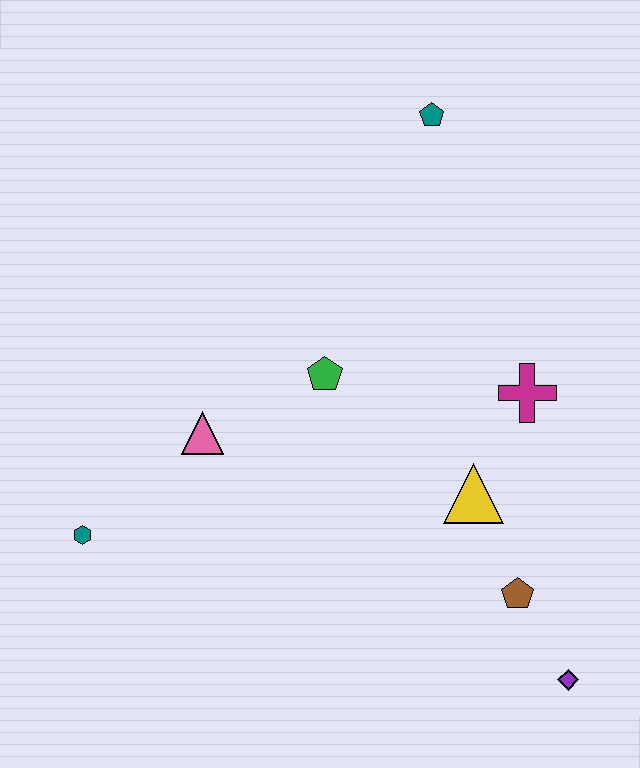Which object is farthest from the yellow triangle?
The teal hexagon is farthest from the yellow triangle.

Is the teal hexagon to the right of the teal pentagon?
No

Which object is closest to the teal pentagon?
The green pentagon is closest to the teal pentagon.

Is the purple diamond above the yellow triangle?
No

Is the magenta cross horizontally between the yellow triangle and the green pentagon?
No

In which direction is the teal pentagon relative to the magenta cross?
The teal pentagon is above the magenta cross.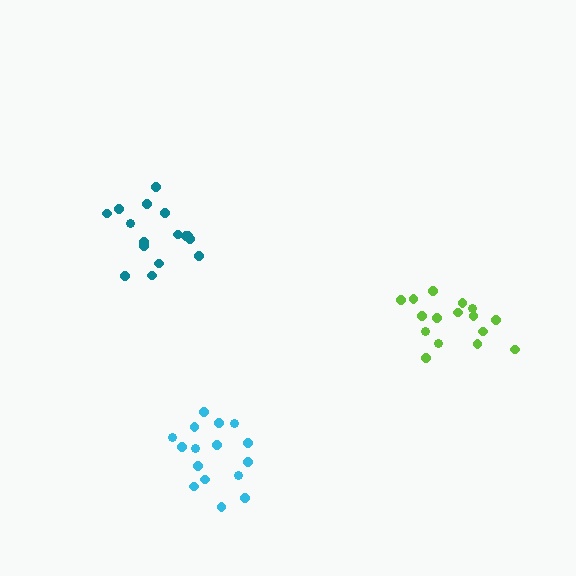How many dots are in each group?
Group 1: 16 dots, Group 2: 16 dots, Group 3: 16 dots (48 total).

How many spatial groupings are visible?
There are 3 spatial groupings.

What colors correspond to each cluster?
The clusters are colored: lime, cyan, teal.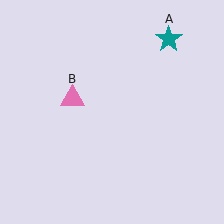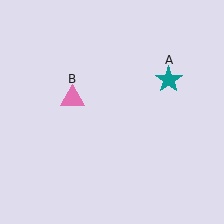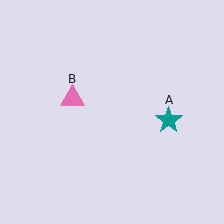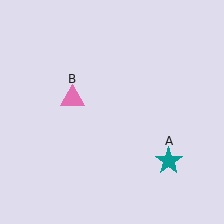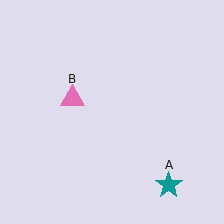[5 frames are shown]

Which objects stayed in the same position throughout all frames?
Pink triangle (object B) remained stationary.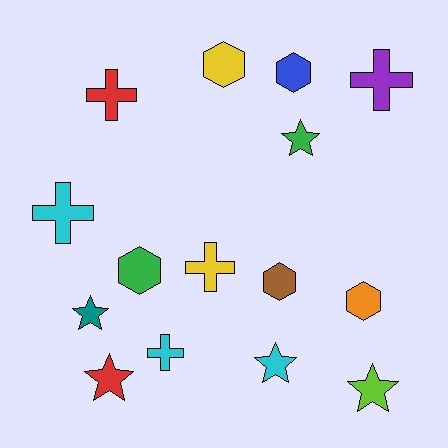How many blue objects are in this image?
There is 1 blue object.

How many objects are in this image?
There are 15 objects.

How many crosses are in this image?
There are 5 crosses.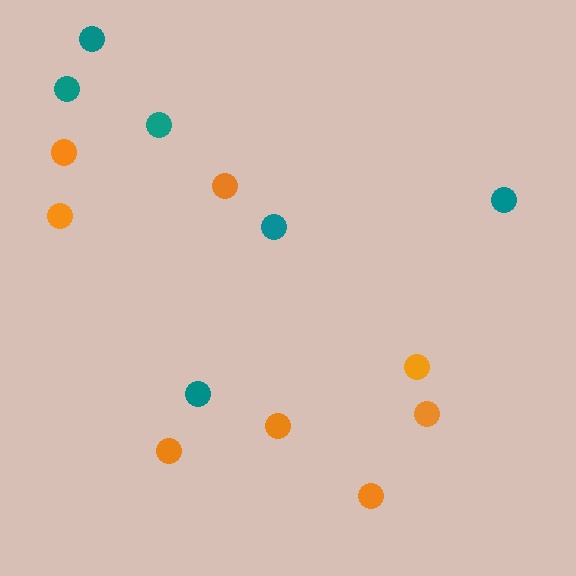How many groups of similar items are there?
There are 2 groups: one group of teal circles (6) and one group of orange circles (8).